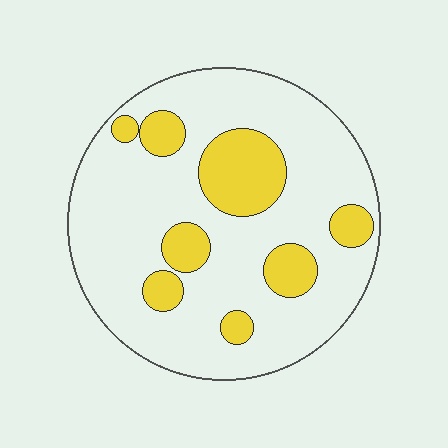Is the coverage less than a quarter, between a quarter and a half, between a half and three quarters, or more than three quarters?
Less than a quarter.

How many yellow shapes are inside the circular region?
8.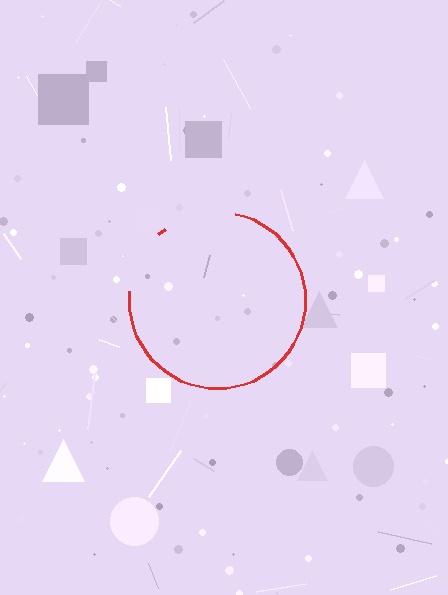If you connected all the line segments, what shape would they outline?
They would outline a circle.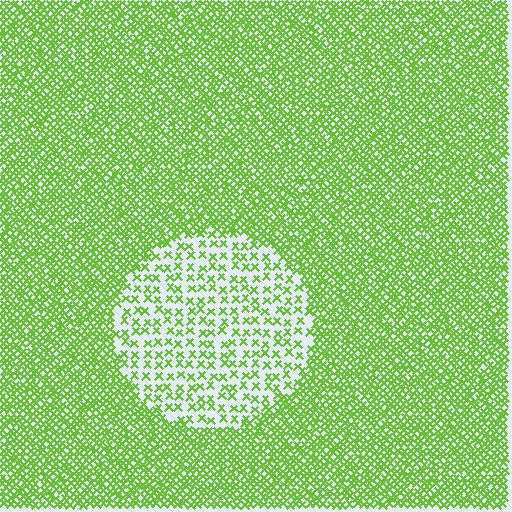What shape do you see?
I see a circle.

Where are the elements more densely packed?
The elements are more densely packed outside the circle boundary.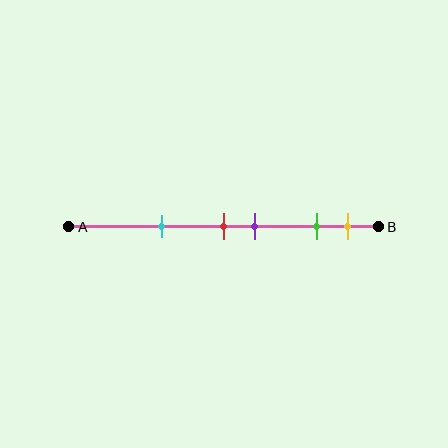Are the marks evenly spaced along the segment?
No, the marks are not evenly spaced.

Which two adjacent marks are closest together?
The red and purple marks are the closest adjacent pair.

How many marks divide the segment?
There are 5 marks dividing the segment.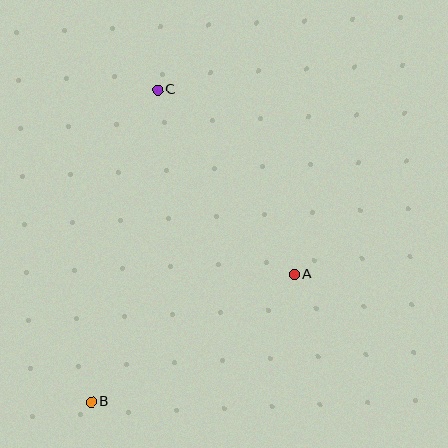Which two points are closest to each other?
Points A and C are closest to each other.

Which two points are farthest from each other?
Points B and C are farthest from each other.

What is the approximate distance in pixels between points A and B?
The distance between A and B is approximately 239 pixels.